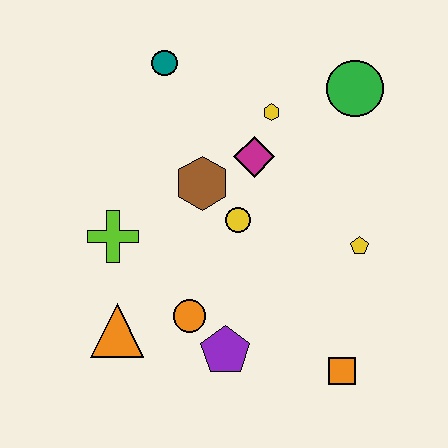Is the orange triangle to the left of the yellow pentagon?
Yes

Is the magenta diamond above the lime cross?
Yes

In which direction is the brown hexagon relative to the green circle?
The brown hexagon is to the left of the green circle.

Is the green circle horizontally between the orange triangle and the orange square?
No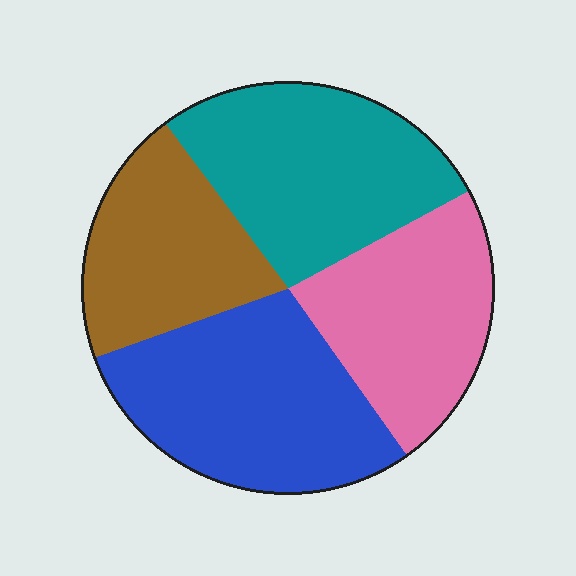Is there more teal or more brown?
Teal.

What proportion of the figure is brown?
Brown covers around 20% of the figure.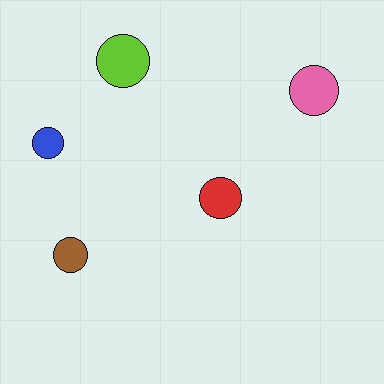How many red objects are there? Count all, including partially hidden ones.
There is 1 red object.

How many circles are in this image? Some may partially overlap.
There are 5 circles.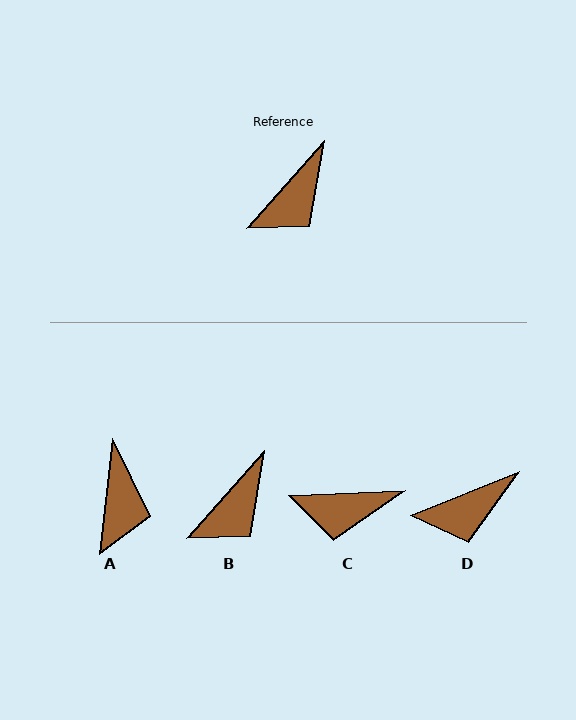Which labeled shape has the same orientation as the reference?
B.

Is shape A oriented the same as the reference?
No, it is off by about 36 degrees.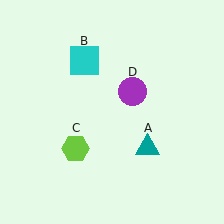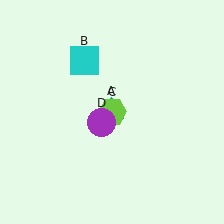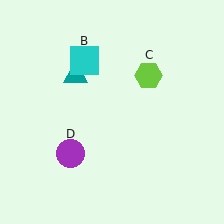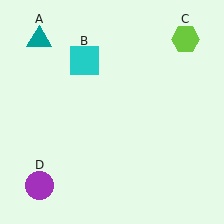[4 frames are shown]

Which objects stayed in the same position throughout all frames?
Cyan square (object B) remained stationary.